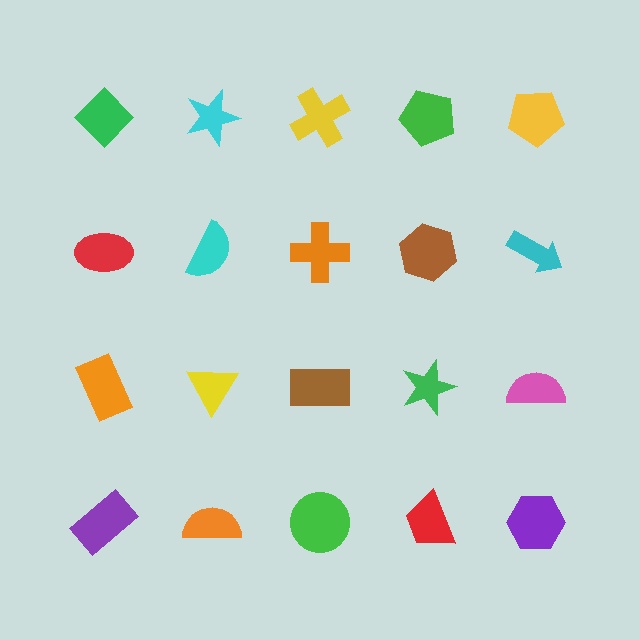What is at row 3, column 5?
A pink semicircle.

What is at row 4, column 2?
An orange semicircle.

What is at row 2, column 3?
An orange cross.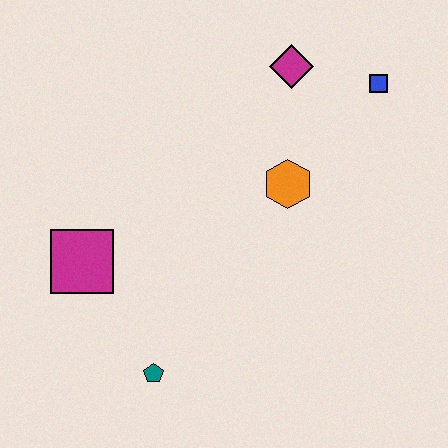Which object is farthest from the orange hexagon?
The teal pentagon is farthest from the orange hexagon.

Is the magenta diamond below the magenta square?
No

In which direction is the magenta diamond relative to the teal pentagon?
The magenta diamond is above the teal pentagon.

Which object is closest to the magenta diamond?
The blue square is closest to the magenta diamond.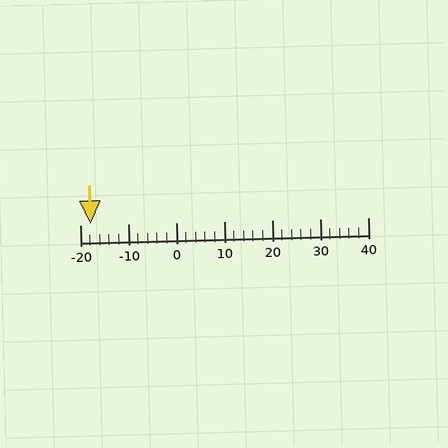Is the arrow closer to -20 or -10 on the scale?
The arrow is closer to -20.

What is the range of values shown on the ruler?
The ruler shows values from -20 to 40.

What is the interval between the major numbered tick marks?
The major tick marks are spaced 10 units apart.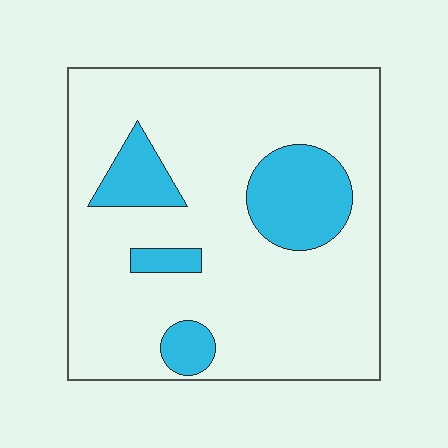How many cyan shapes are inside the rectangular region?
4.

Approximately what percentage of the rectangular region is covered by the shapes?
Approximately 20%.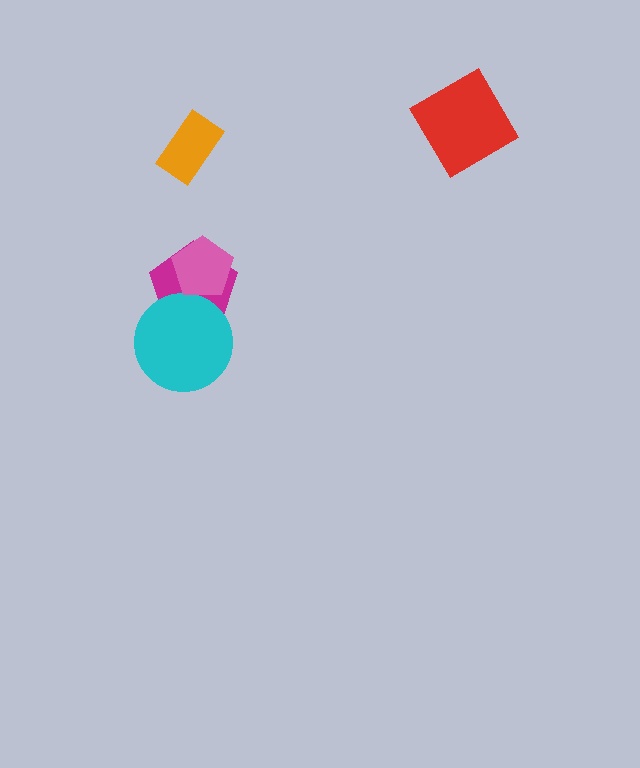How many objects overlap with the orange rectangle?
0 objects overlap with the orange rectangle.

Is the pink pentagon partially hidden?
No, no other shape covers it.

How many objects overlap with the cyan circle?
1 object overlaps with the cyan circle.